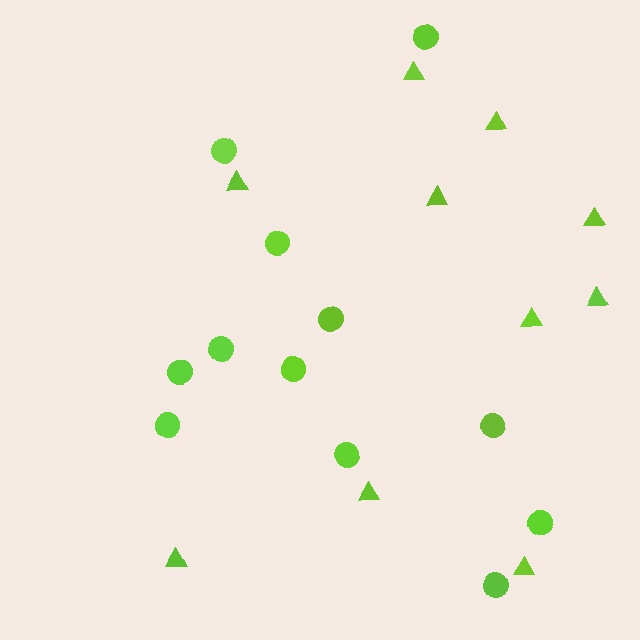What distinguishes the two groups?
There are 2 groups: one group of circles (12) and one group of triangles (10).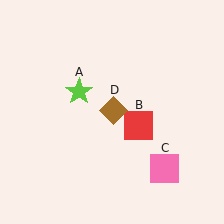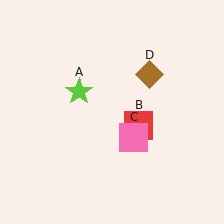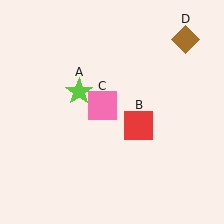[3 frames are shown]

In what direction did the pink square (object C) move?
The pink square (object C) moved up and to the left.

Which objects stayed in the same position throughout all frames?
Lime star (object A) and red square (object B) remained stationary.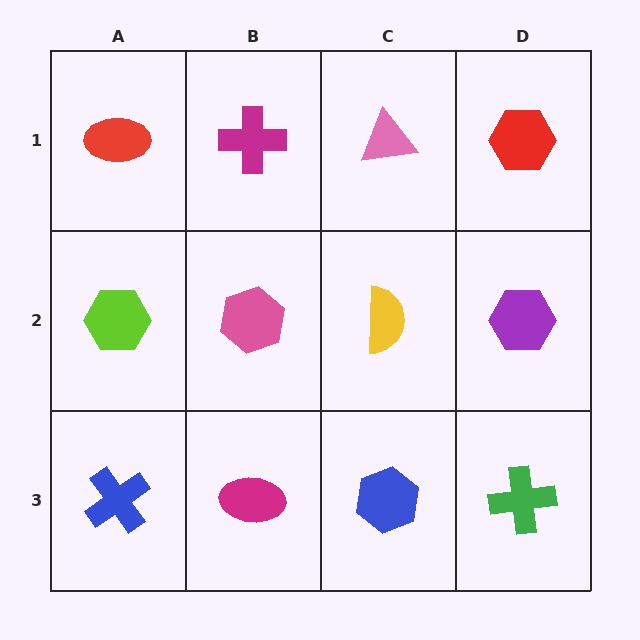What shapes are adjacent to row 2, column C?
A pink triangle (row 1, column C), a blue hexagon (row 3, column C), a pink hexagon (row 2, column B), a purple hexagon (row 2, column D).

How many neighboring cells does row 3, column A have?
2.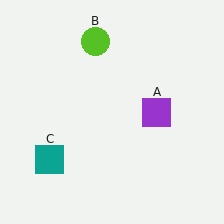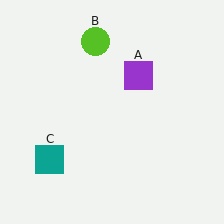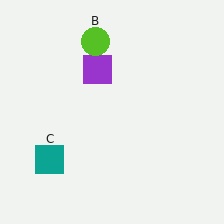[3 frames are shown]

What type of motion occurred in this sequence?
The purple square (object A) rotated counterclockwise around the center of the scene.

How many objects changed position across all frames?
1 object changed position: purple square (object A).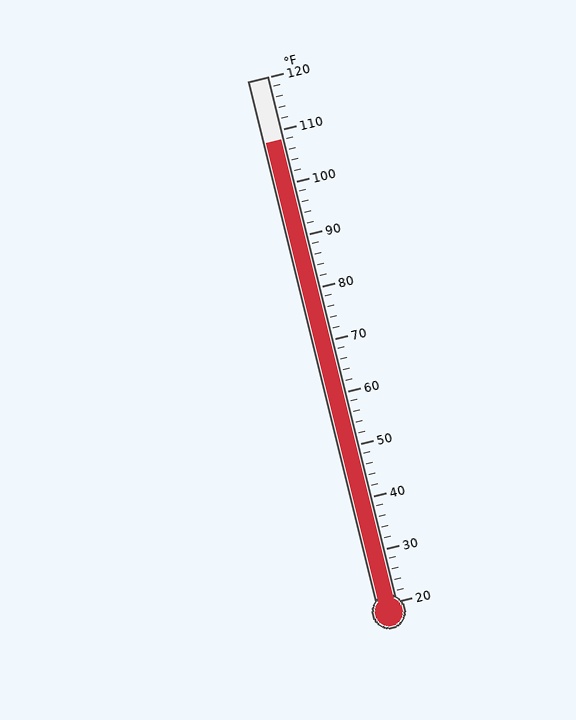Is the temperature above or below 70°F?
The temperature is above 70°F.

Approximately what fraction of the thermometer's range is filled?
The thermometer is filled to approximately 90% of its range.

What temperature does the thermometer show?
The thermometer shows approximately 108°F.